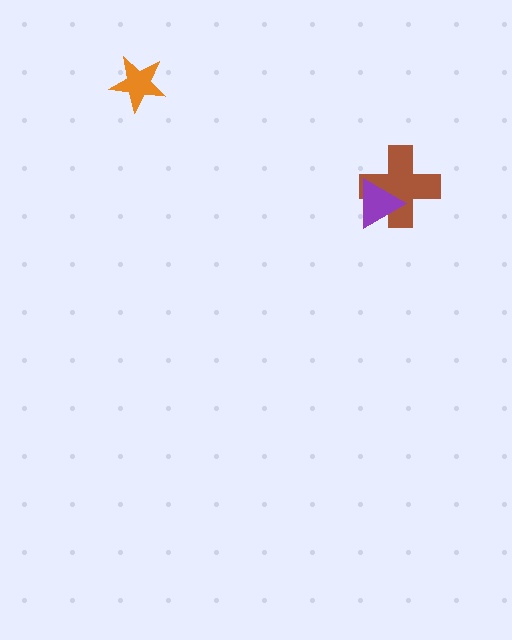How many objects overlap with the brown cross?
1 object overlaps with the brown cross.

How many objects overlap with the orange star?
0 objects overlap with the orange star.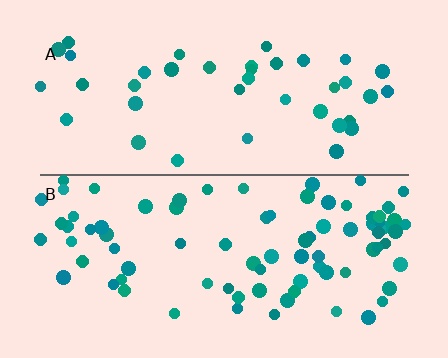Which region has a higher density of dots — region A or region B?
B (the bottom).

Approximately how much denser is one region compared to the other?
Approximately 2.1× — region B over region A.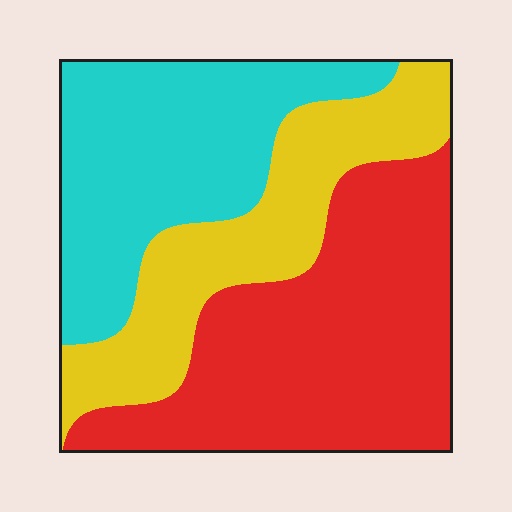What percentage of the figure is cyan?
Cyan covers 32% of the figure.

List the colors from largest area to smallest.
From largest to smallest: red, cyan, yellow.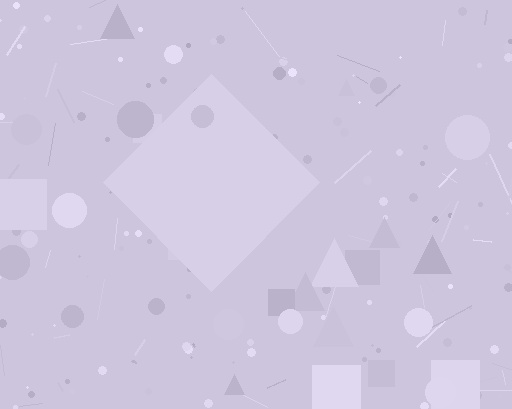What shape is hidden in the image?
A diamond is hidden in the image.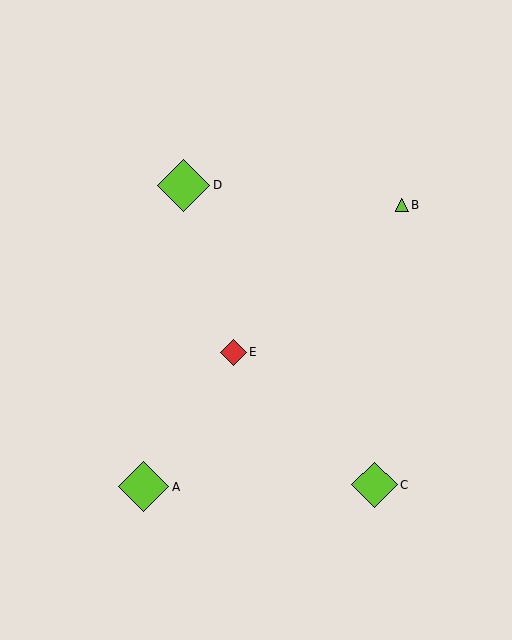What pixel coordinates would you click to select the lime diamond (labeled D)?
Click at (184, 185) to select the lime diamond D.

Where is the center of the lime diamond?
The center of the lime diamond is at (374, 485).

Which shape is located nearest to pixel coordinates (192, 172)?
The lime diamond (labeled D) at (184, 185) is nearest to that location.